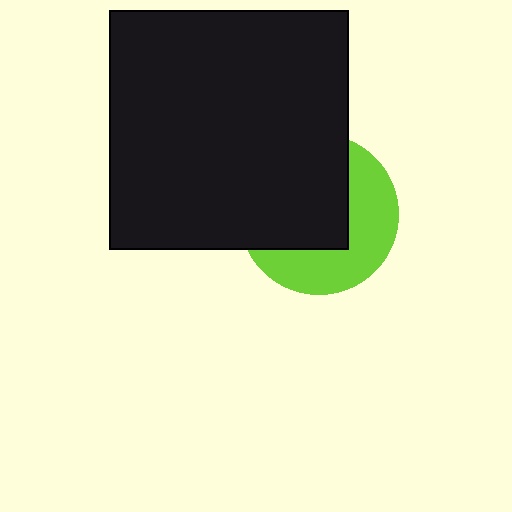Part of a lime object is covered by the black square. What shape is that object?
It is a circle.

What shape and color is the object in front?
The object in front is a black square.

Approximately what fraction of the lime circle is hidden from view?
Roughly 56% of the lime circle is hidden behind the black square.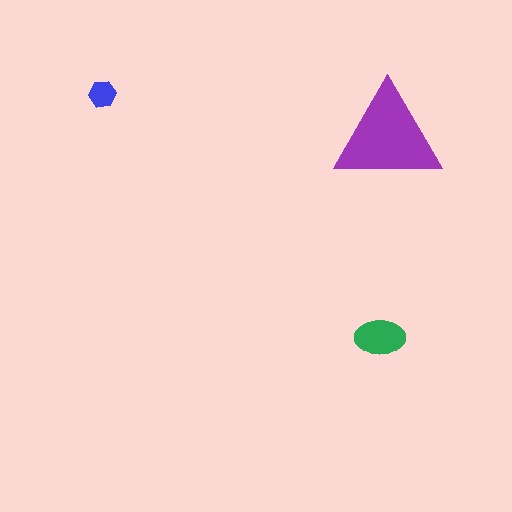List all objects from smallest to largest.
The blue hexagon, the green ellipse, the purple triangle.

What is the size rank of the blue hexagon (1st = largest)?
3rd.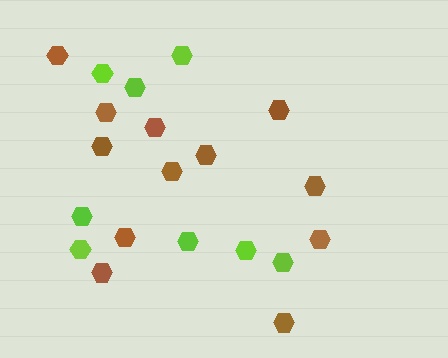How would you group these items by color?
There are 2 groups: one group of brown hexagons (12) and one group of lime hexagons (8).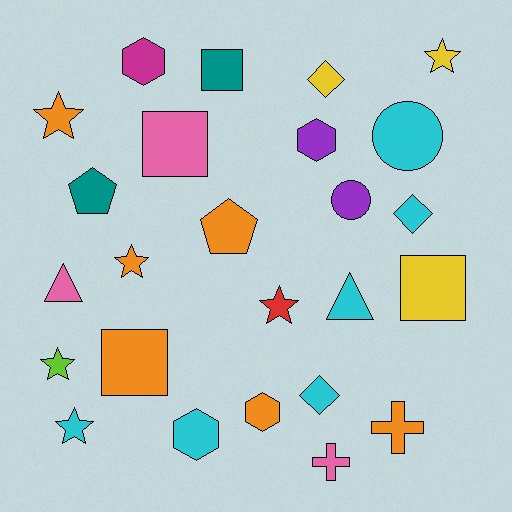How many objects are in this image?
There are 25 objects.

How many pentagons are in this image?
There are 2 pentagons.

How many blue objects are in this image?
There are no blue objects.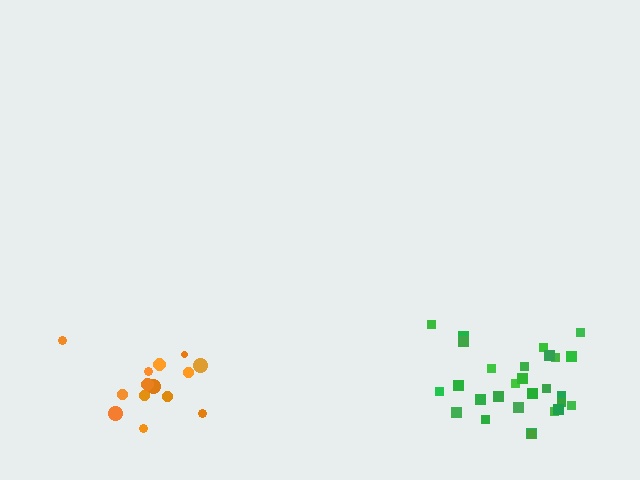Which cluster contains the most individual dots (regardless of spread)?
Green (30).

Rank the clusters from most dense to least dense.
green, orange.